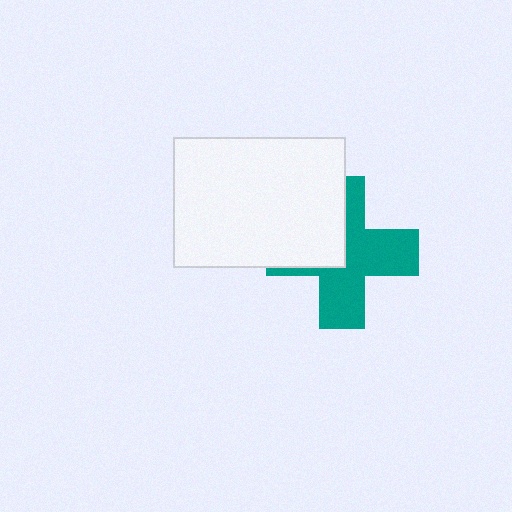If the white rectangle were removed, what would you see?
You would see the complete teal cross.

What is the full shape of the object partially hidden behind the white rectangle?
The partially hidden object is a teal cross.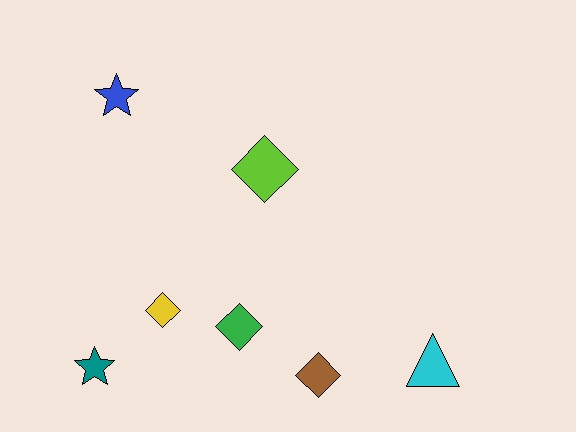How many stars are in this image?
There are 2 stars.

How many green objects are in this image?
There is 1 green object.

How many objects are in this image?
There are 7 objects.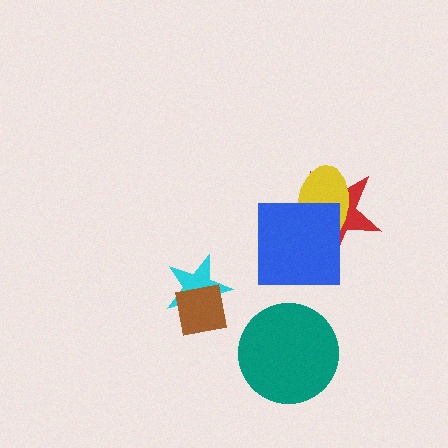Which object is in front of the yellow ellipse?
The blue square is in front of the yellow ellipse.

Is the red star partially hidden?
Yes, it is partially covered by another shape.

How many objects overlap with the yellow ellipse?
2 objects overlap with the yellow ellipse.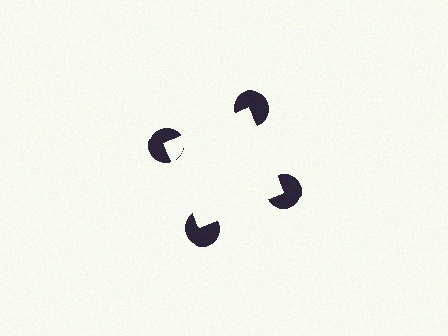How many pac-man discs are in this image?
There are 4 — one at each vertex of the illusory square.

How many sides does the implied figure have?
4 sides.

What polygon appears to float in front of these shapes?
An illusory square — its edges are inferred from the aligned wedge cuts in the pac-man discs, not physically drawn.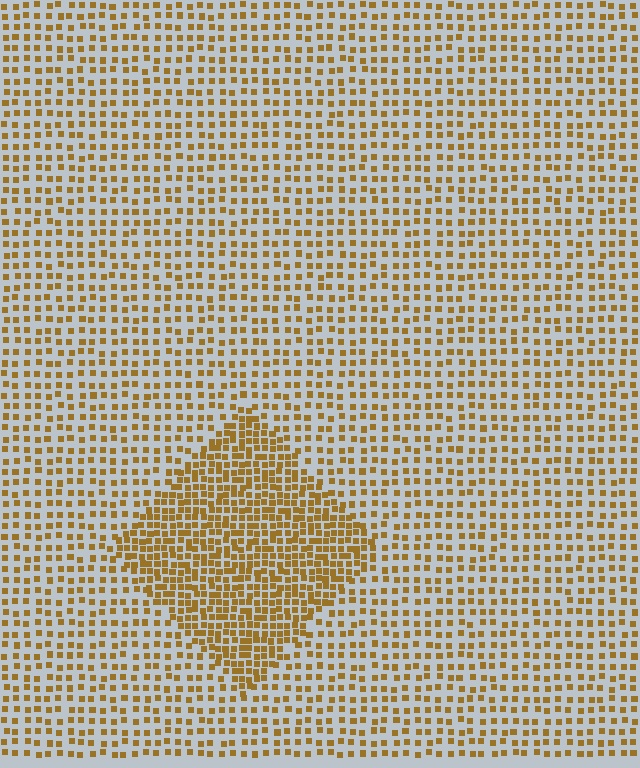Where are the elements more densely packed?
The elements are more densely packed inside the diamond boundary.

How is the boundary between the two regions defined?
The boundary is defined by a change in element density (approximately 2.0x ratio). All elements are the same color, size, and shape.